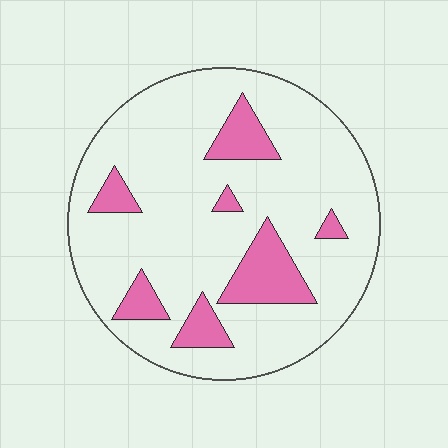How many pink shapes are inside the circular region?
7.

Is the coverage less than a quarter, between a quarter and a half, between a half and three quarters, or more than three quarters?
Less than a quarter.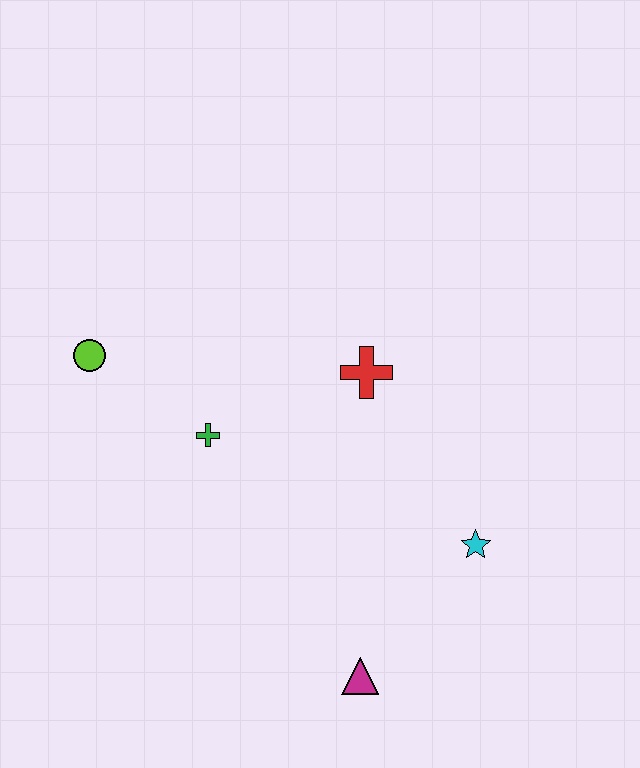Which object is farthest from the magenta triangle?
The lime circle is farthest from the magenta triangle.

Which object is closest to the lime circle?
The green cross is closest to the lime circle.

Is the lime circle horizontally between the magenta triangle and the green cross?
No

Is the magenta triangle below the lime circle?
Yes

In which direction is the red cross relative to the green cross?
The red cross is to the right of the green cross.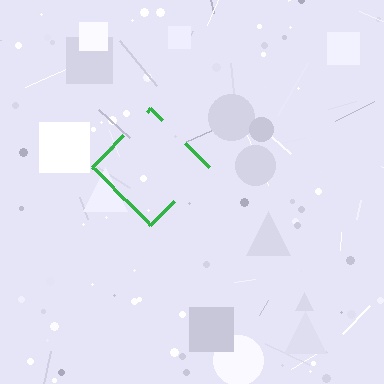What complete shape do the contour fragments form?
The contour fragments form a diamond.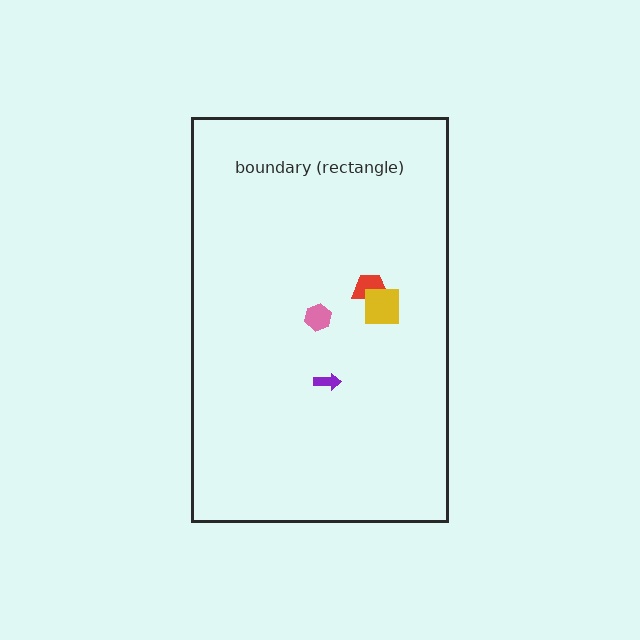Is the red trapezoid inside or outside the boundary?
Inside.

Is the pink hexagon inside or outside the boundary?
Inside.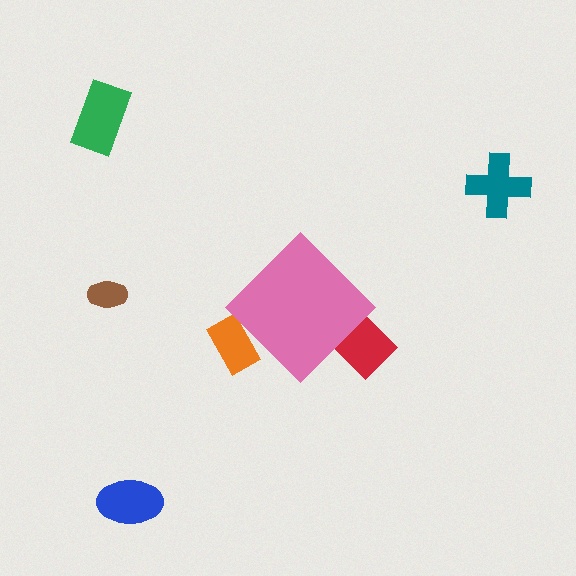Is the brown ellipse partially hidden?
No, the brown ellipse is fully visible.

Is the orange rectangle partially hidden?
Yes, the orange rectangle is partially hidden behind the pink diamond.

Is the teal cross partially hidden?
No, the teal cross is fully visible.